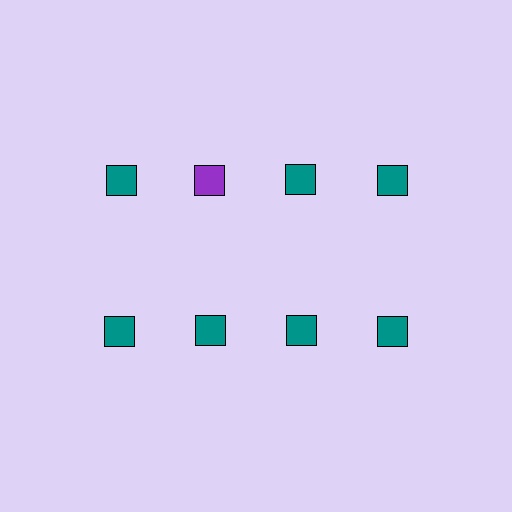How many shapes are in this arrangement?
There are 8 shapes arranged in a grid pattern.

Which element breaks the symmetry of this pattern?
The purple square in the top row, second from left column breaks the symmetry. All other shapes are teal squares.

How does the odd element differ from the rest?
It has a different color: purple instead of teal.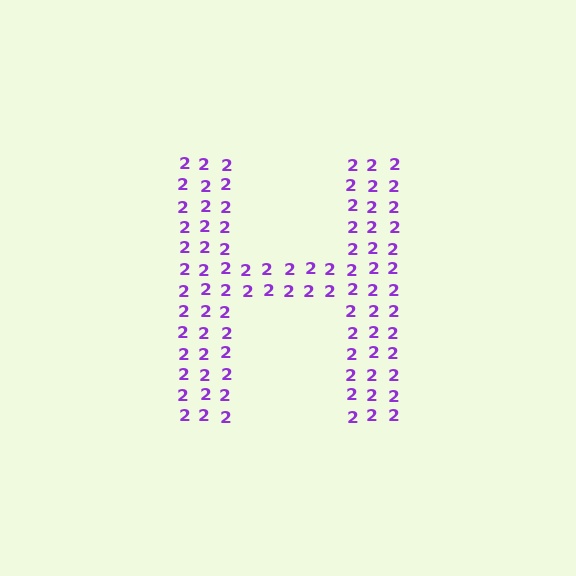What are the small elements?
The small elements are digit 2's.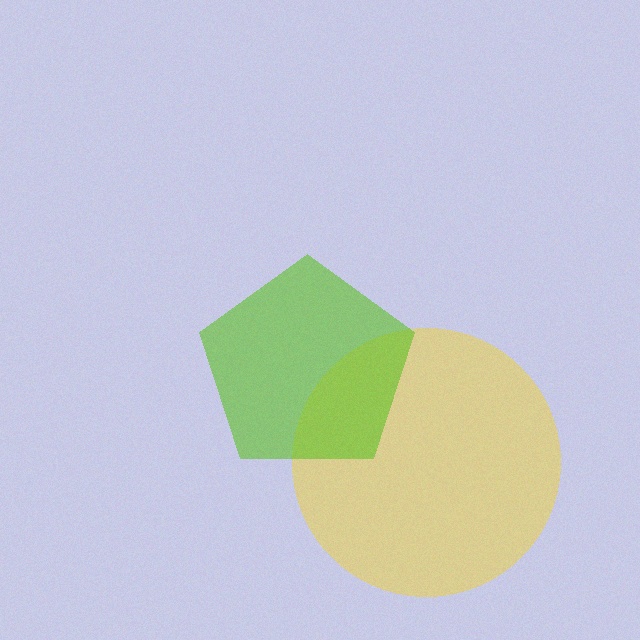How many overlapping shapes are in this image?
There are 2 overlapping shapes in the image.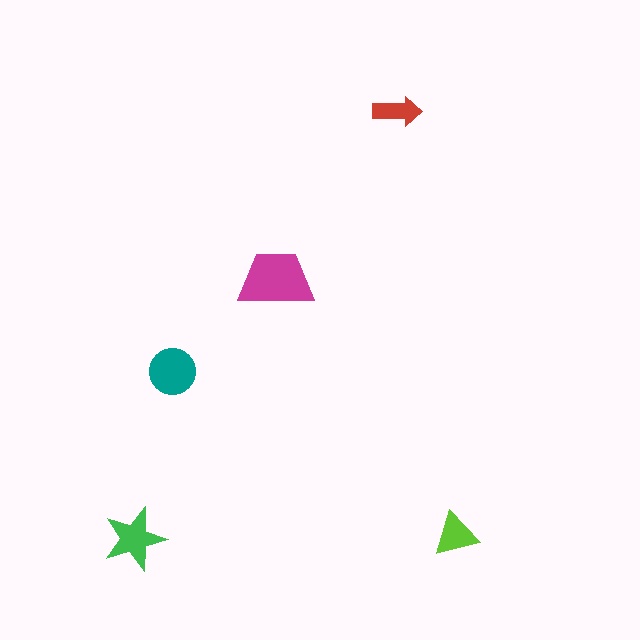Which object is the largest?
The magenta trapezoid.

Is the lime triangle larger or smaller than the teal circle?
Smaller.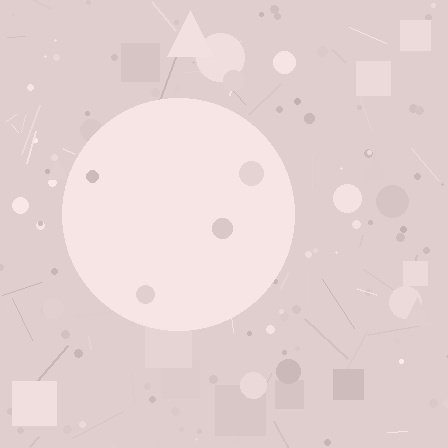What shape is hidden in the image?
A circle is hidden in the image.